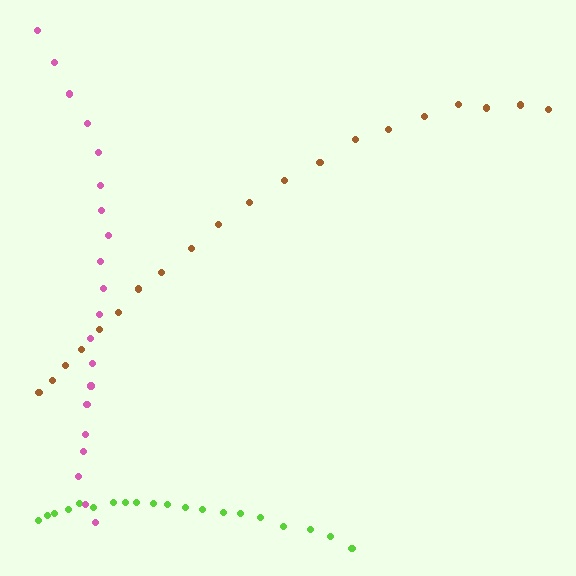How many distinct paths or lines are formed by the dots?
There are 3 distinct paths.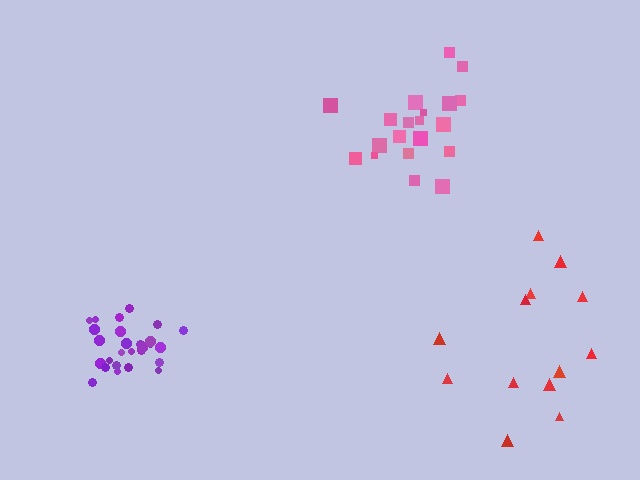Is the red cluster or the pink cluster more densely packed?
Pink.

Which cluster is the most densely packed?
Purple.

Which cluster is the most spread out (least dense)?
Red.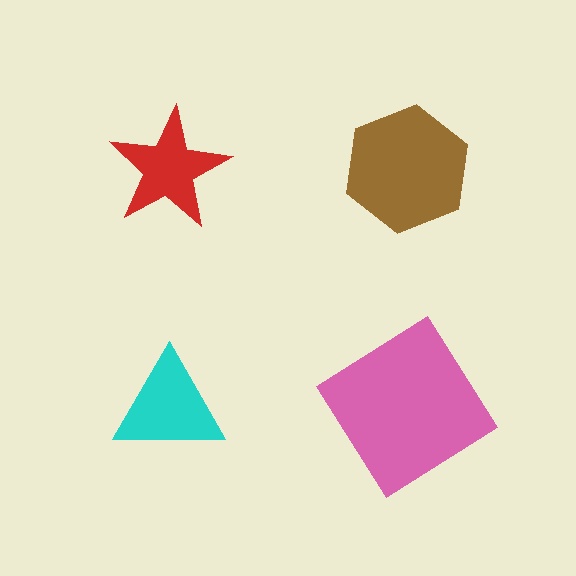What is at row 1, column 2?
A brown hexagon.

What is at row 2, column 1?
A cyan triangle.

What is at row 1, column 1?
A red star.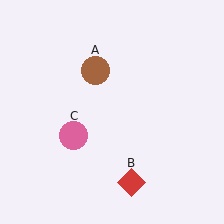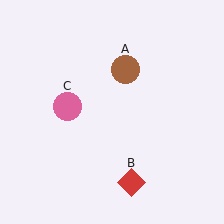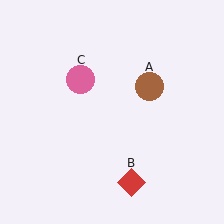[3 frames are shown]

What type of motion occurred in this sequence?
The brown circle (object A), pink circle (object C) rotated clockwise around the center of the scene.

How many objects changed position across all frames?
2 objects changed position: brown circle (object A), pink circle (object C).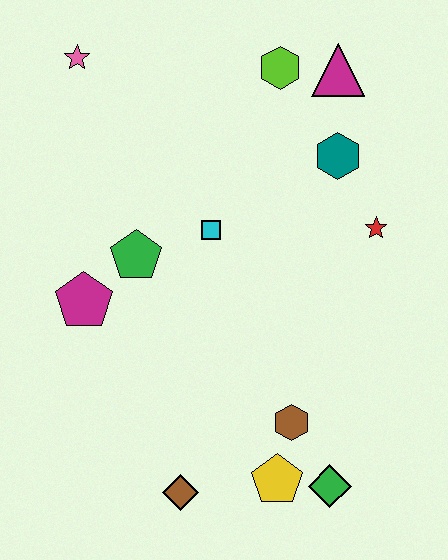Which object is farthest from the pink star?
The green diamond is farthest from the pink star.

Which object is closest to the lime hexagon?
The magenta triangle is closest to the lime hexagon.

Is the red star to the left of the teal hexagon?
No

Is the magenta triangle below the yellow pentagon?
No